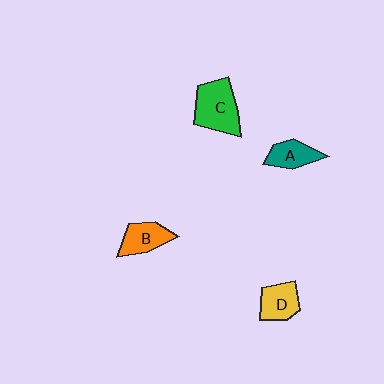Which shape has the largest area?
Shape C (green).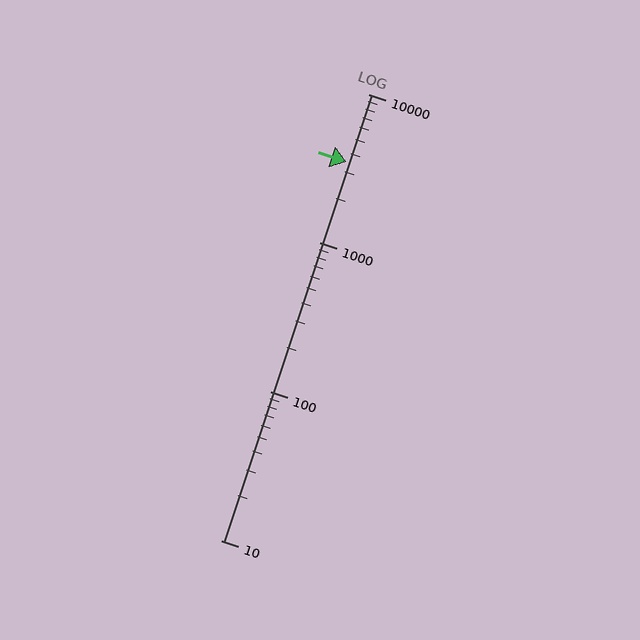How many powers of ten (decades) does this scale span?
The scale spans 3 decades, from 10 to 10000.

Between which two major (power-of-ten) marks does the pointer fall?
The pointer is between 1000 and 10000.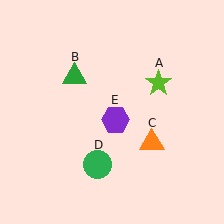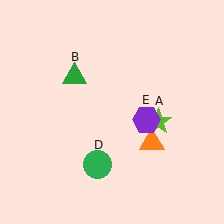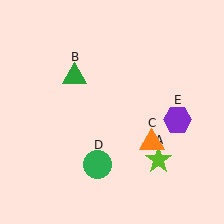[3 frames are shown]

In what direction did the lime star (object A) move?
The lime star (object A) moved down.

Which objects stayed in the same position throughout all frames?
Green triangle (object B) and orange triangle (object C) and green circle (object D) remained stationary.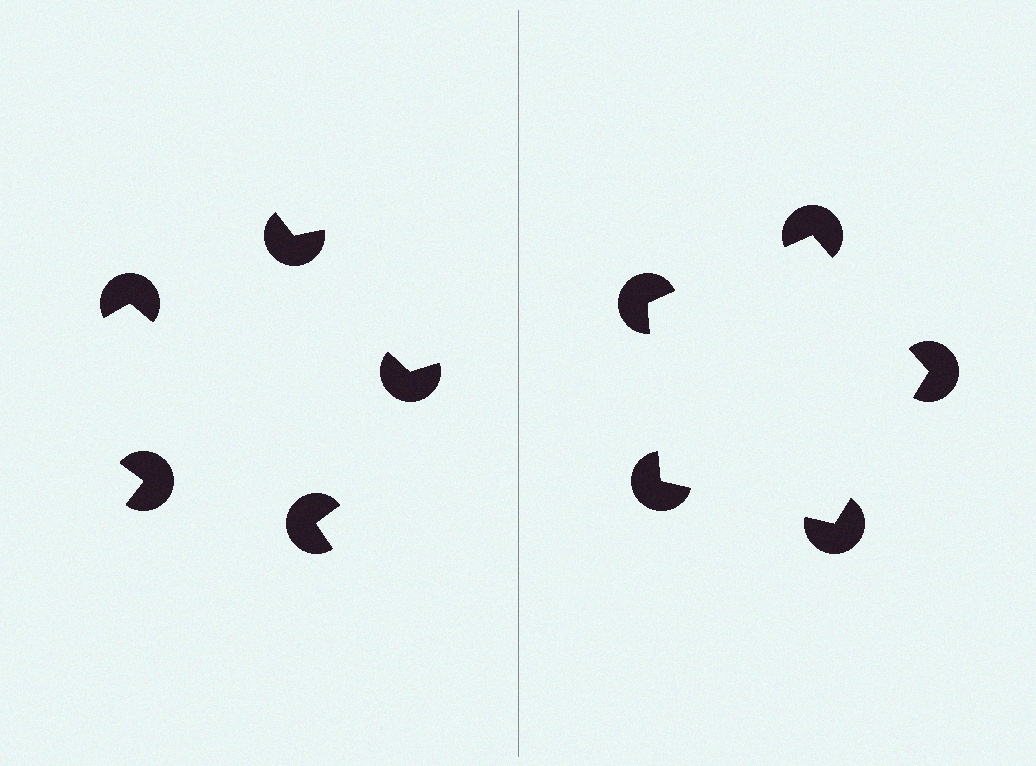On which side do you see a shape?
An illusory pentagon appears on the right side. On the left side the wedge cuts are rotated, so no coherent shape forms.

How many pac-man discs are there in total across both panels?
10 — 5 on each side.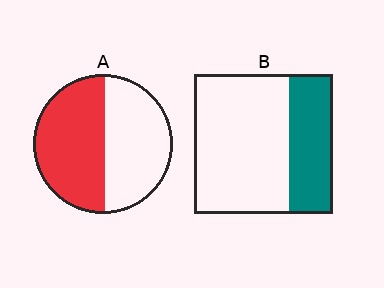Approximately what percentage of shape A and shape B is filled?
A is approximately 50% and B is approximately 30%.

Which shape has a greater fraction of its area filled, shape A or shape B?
Shape A.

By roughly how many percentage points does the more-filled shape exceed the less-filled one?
By roughly 20 percentage points (A over B).